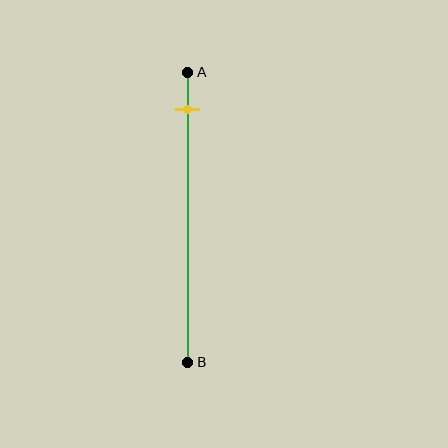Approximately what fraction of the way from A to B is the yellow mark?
The yellow mark is approximately 15% of the way from A to B.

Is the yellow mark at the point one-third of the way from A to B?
No, the mark is at about 15% from A, not at the 33% one-third point.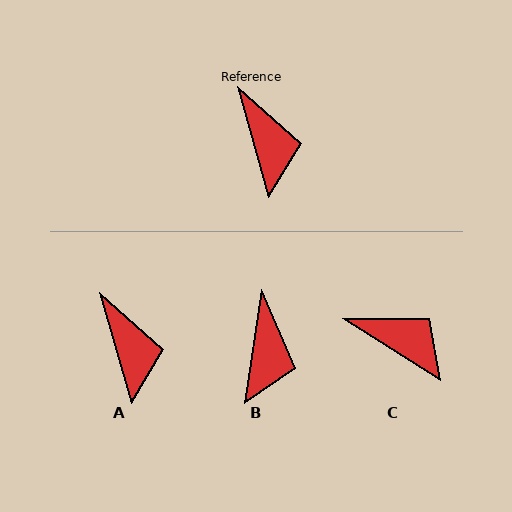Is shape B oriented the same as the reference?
No, it is off by about 24 degrees.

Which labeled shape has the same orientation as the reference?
A.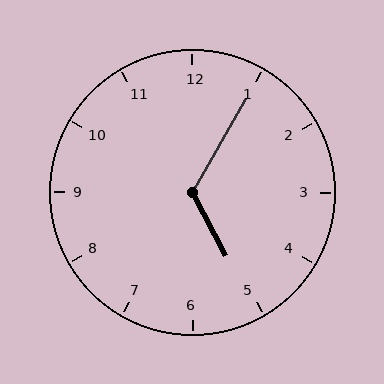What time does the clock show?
5:05.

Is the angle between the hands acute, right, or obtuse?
It is obtuse.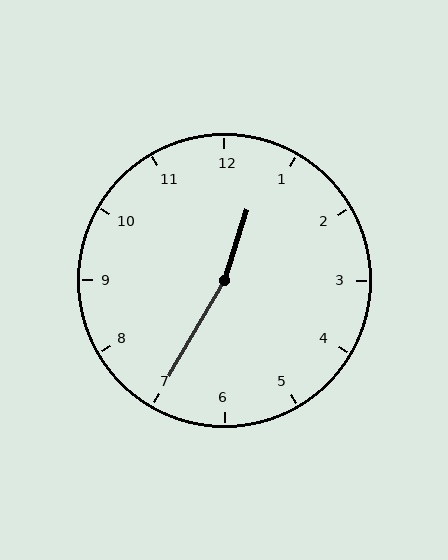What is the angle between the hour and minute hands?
Approximately 168 degrees.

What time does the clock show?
12:35.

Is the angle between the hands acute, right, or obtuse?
It is obtuse.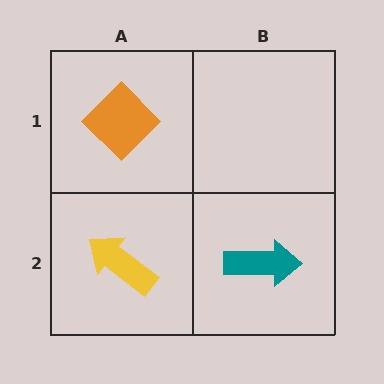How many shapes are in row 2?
2 shapes.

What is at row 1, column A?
An orange diamond.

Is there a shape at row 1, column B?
No, that cell is empty.